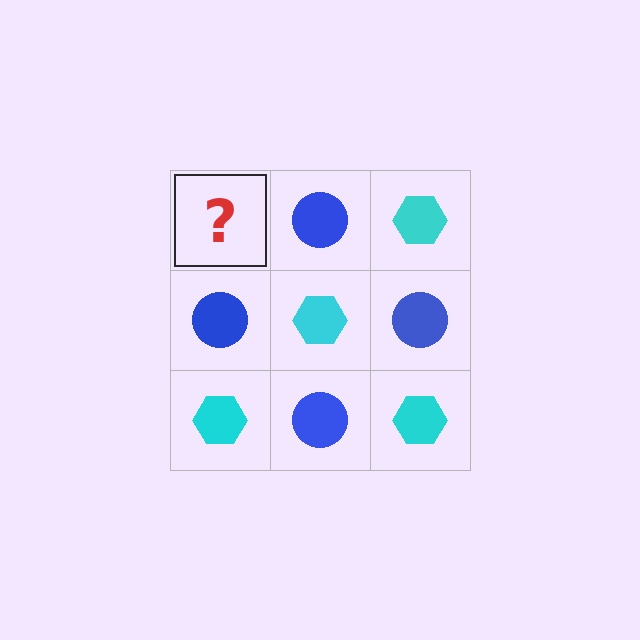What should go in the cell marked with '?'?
The missing cell should contain a cyan hexagon.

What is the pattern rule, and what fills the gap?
The rule is that it alternates cyan hexagon and blue circle in a checkerboard pattern. The gap should be filled with a cyan hexagon.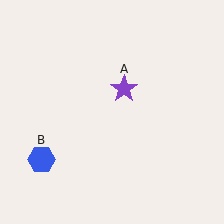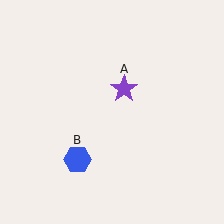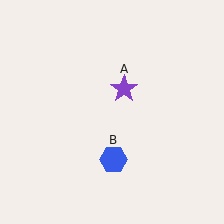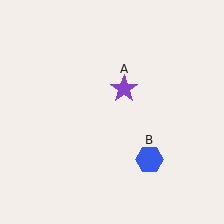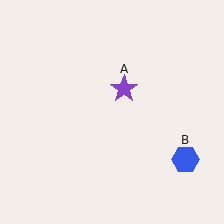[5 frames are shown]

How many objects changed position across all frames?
1 object changed position: blue hexagon (object B).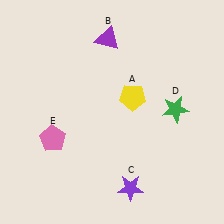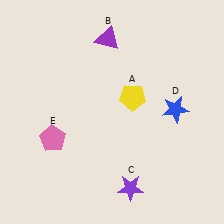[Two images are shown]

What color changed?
The star (D) changed from green in Image 1 to blue in Image 2.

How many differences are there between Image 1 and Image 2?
There is 1 difference between the two images.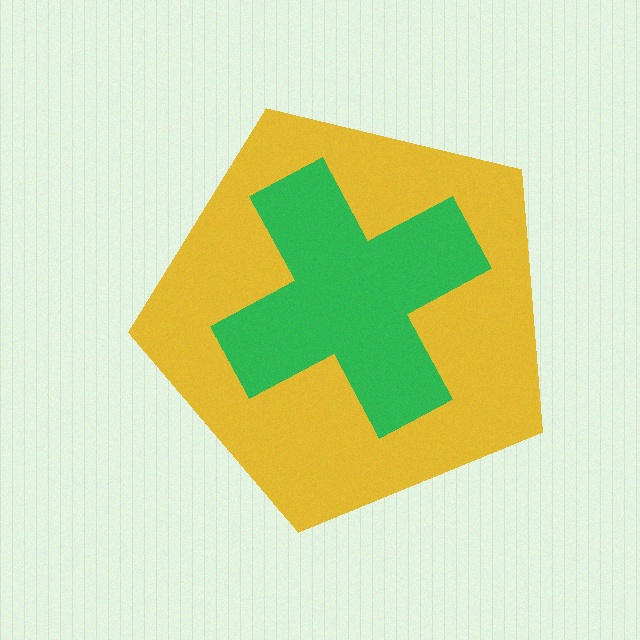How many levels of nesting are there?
2.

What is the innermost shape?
The green cross.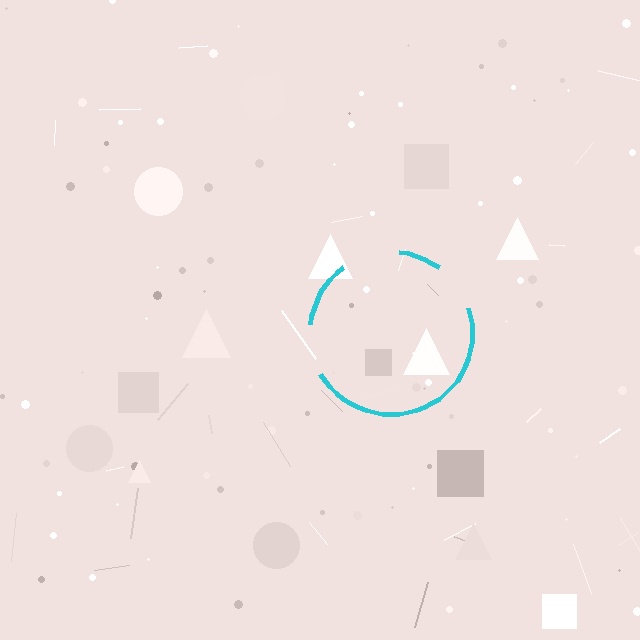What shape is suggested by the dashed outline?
The dashed outline suggests a circle.